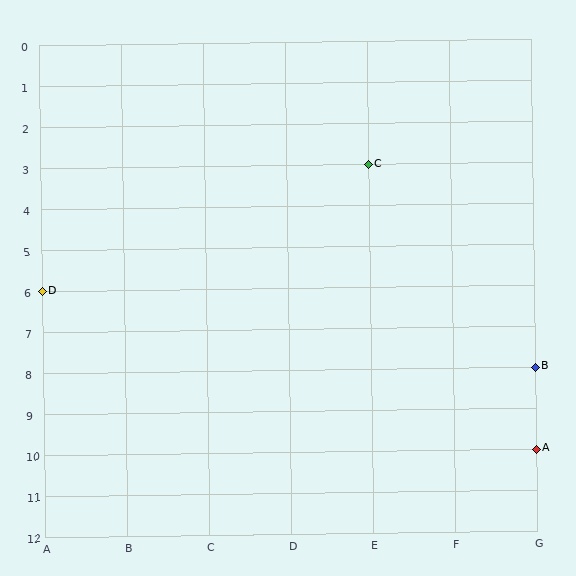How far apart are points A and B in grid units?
Points A and B are 2 rows apart.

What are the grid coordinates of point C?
Point C is at grid coordinates (E, 3).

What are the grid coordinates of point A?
Point A is at grid coordinates (G, 10).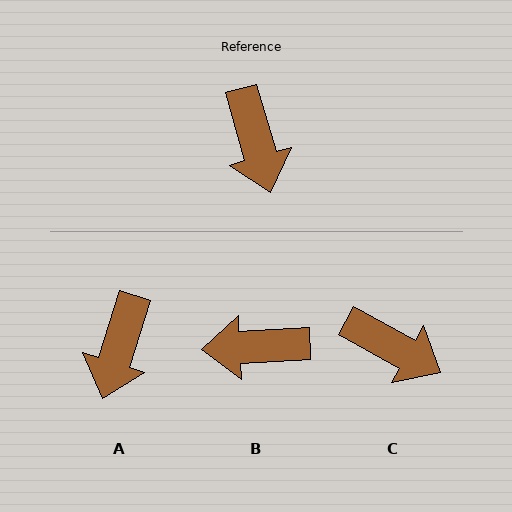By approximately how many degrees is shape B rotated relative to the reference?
Approximately 103 degrees clockwise.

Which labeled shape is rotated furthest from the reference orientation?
B, about 103 degrees away.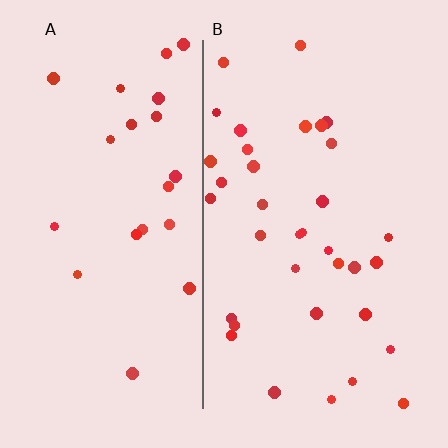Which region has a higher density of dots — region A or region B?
B (the right).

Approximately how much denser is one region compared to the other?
Approximately 1.6× — region B over region A.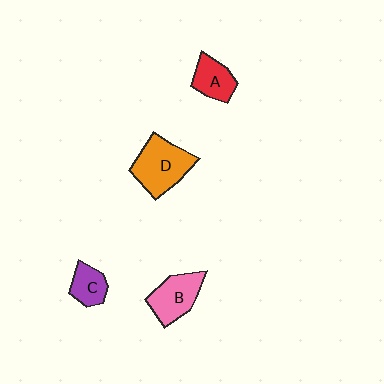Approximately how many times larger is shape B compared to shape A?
Approximately 1.3 times.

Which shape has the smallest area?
Shape C (purple).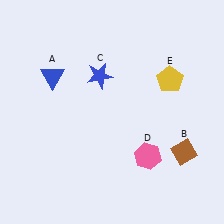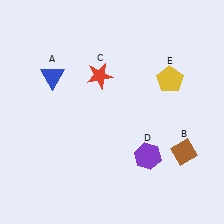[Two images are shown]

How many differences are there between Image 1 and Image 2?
There are 2 differences between the two images.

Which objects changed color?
C changed from blue to red. D changed from pink to purple.